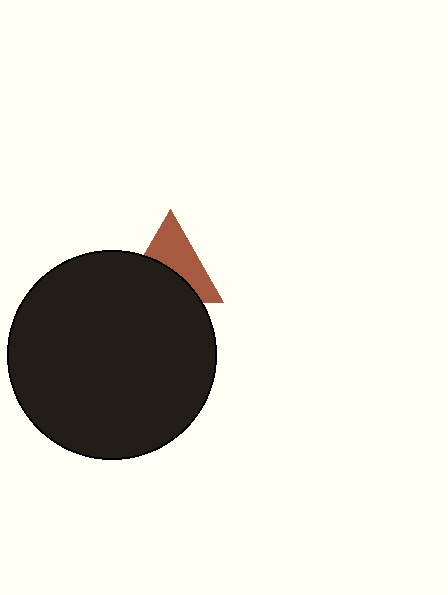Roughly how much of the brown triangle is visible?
About half of it is visible (roughly 52%).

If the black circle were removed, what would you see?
You would see the complete brown triangle.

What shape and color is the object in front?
The object in front is a black circle.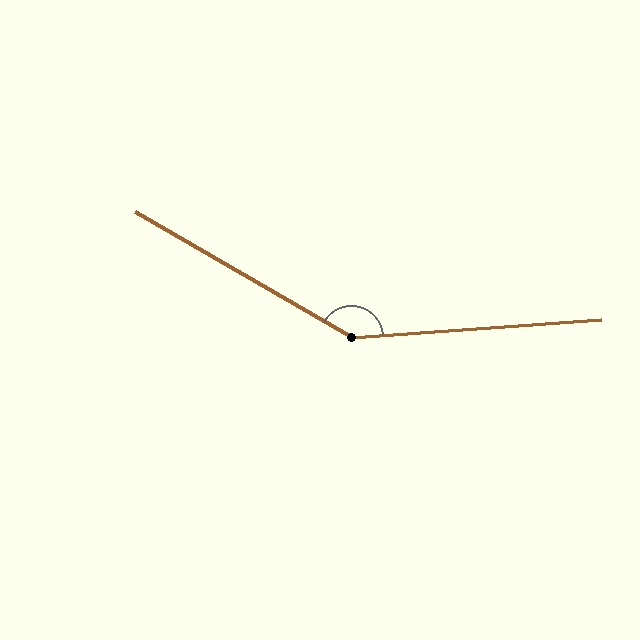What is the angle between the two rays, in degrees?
Approximately 146 degrees.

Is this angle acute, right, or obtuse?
It is obtuse.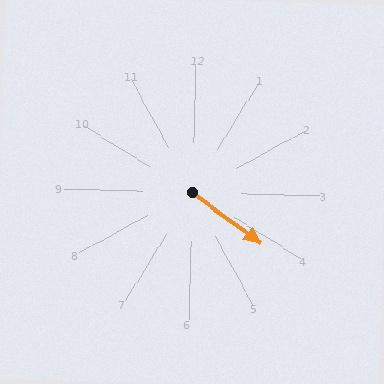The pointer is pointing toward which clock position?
Roughly 4 o'clock.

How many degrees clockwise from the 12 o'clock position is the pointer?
Approximately 125 degrees.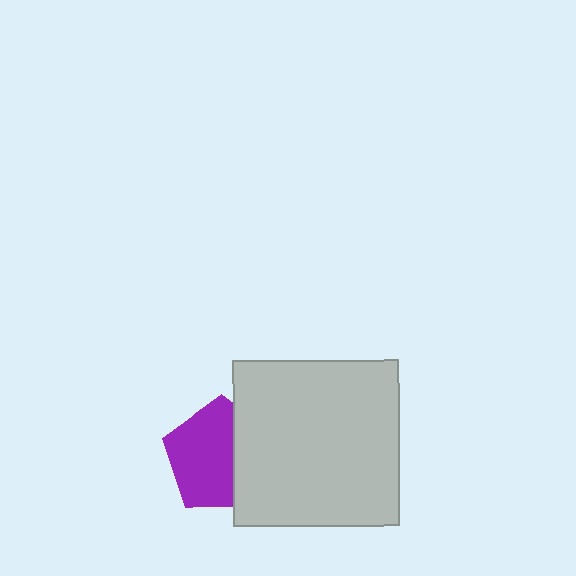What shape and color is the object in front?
The object in front is a light gray square.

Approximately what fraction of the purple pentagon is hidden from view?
Roughly 37% of the purple pentagon is hidden behind the light gray square.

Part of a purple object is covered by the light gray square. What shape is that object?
It is a pentagon.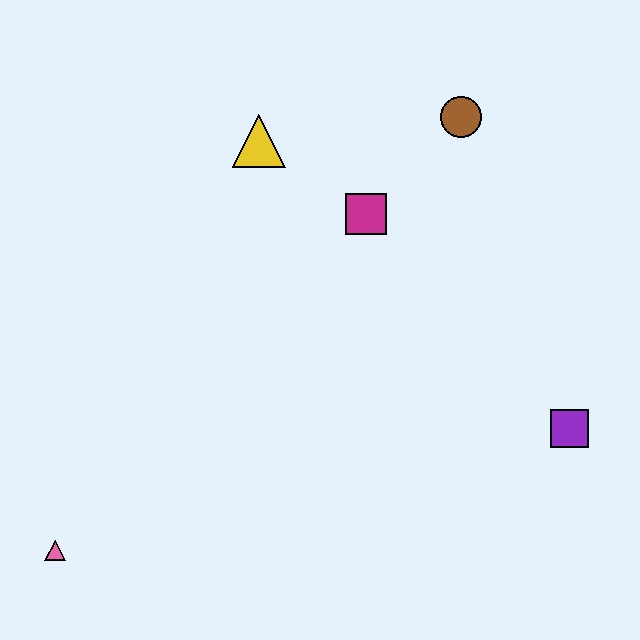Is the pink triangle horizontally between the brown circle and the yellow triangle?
No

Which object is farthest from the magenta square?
The pink triangle is farthest from the magenta square.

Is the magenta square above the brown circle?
No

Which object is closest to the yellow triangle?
The magenta square is closest to the yellow triangle.